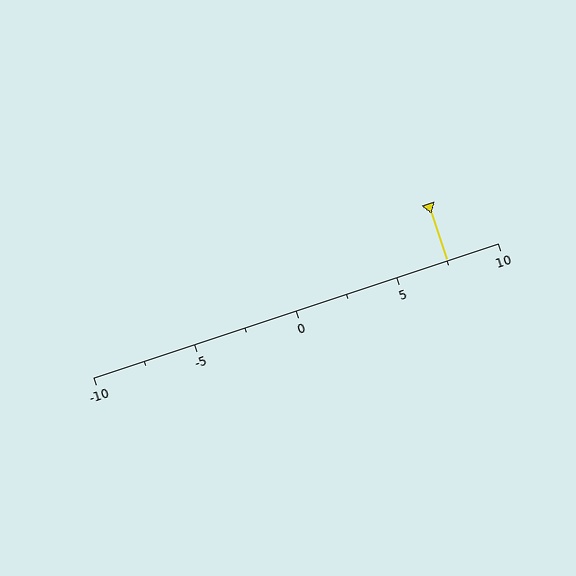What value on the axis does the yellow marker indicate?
The marker indicates approximately 7.5.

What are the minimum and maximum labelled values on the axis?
The axis runs from -10 to 10.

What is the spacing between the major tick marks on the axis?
The major ticks are spaced 5 apart.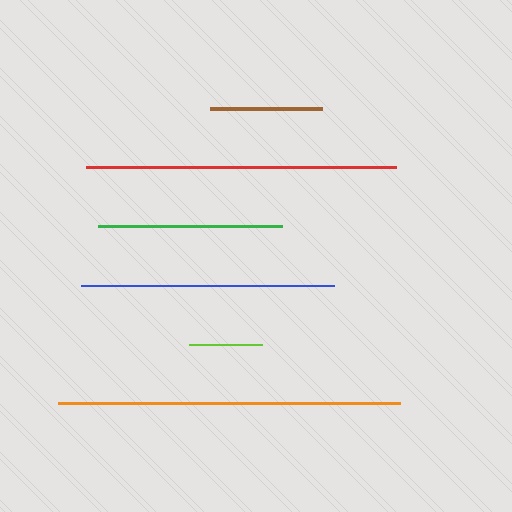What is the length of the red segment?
The red segment is approximately 311 pixels long.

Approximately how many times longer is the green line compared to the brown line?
The green line is approximately 1.6 times the length of the brown line.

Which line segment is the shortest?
The lime line is the shortest at approximately 74 pixels.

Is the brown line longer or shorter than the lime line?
The brown line is longer than the lime line.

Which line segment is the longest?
The orange line is the longest at approximately 343 pixels.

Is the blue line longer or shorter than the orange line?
The orange line is longer than the blue line.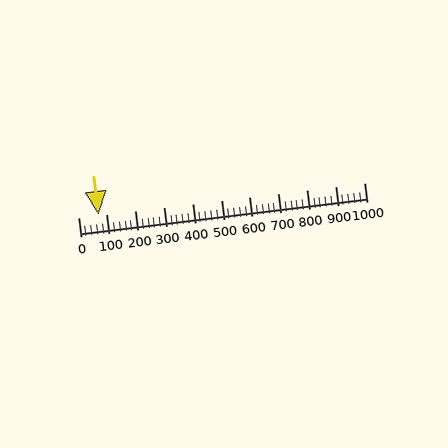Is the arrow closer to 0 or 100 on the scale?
The arrow is closer to 100.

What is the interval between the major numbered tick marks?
The major tick marks are spaced 100 units apart.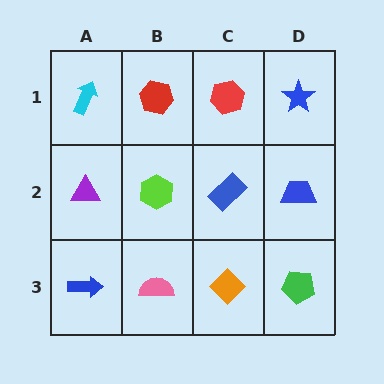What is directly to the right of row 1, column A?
A red hexagon.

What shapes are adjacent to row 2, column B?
A red hexagon (row 1, column B), a pink semicircle (row 3, column B), a purple triangle (row 2, column A), a blue rectangle (row 2, column C).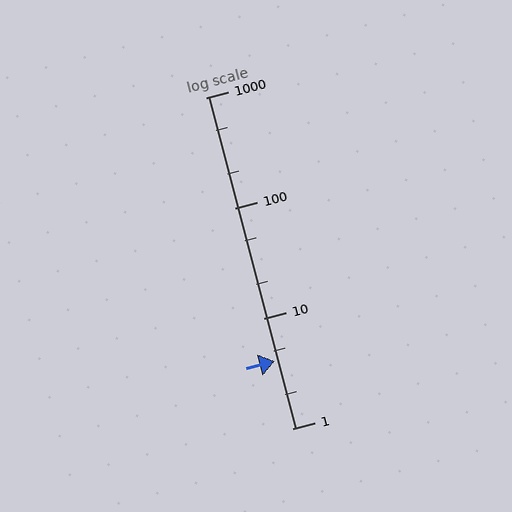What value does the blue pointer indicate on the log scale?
The pointer indicates approximately 4.1.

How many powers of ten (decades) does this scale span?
The scale spans 3 decades, from 1 to 1000.